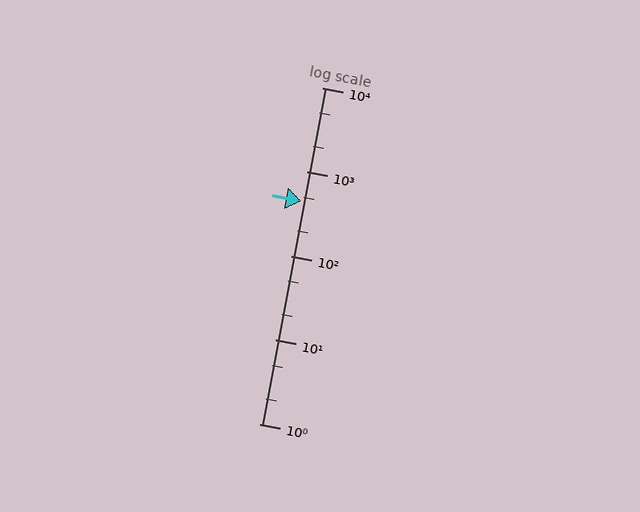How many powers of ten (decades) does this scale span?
The scale spans 4 decades, from 1 to 10000.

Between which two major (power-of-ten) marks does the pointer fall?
The pointer is between 100 and 1000.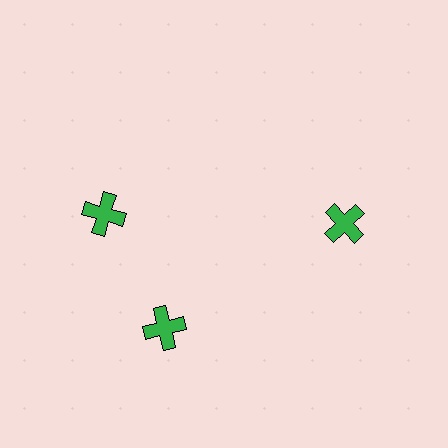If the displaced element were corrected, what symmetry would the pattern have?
It would have 3-fold rotational symmetry — the pattern would map onto itself every 120 degrees.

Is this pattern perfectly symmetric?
No. The 3 green crosses are arranged in a ring, but one element near the 11 o'clock position is rotated out of alignment along the ring, breaking the 3-fold rotational symmetry.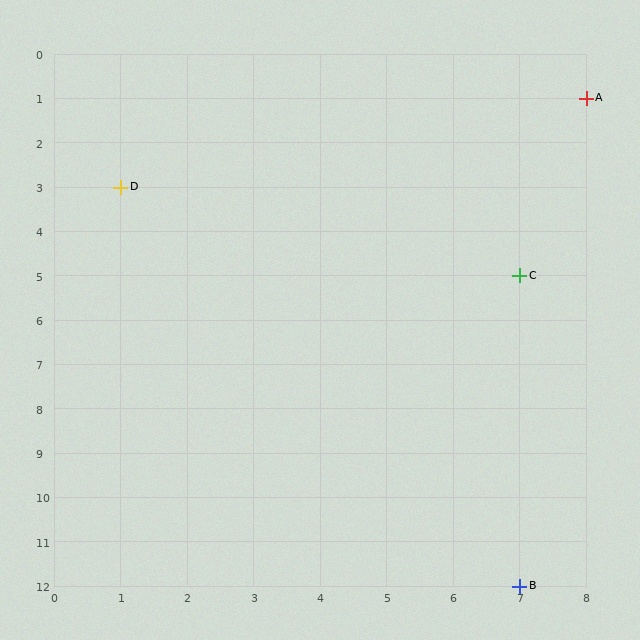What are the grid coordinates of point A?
Point A is at grid coordinates (8, 1).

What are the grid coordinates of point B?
Point B is at grid coordinates (7, 12).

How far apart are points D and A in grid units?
Points D and A are 7 columns and 2 rows apart (about 7.3 grid units diagonally).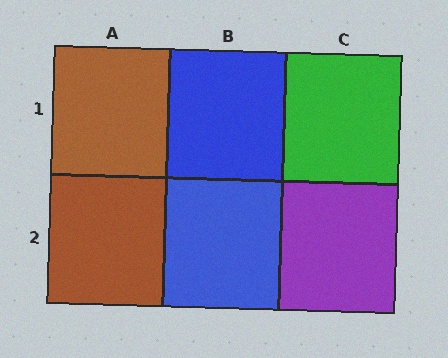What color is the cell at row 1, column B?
Blue.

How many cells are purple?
1 cell is purple.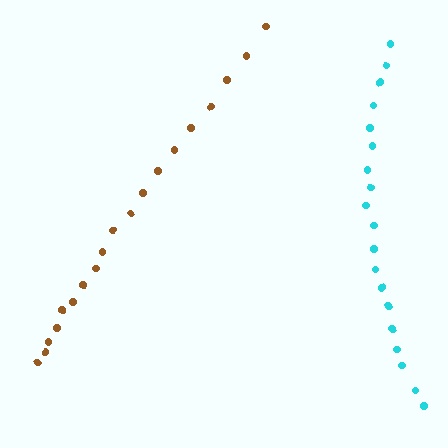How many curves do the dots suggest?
There are 2 distinct paths.